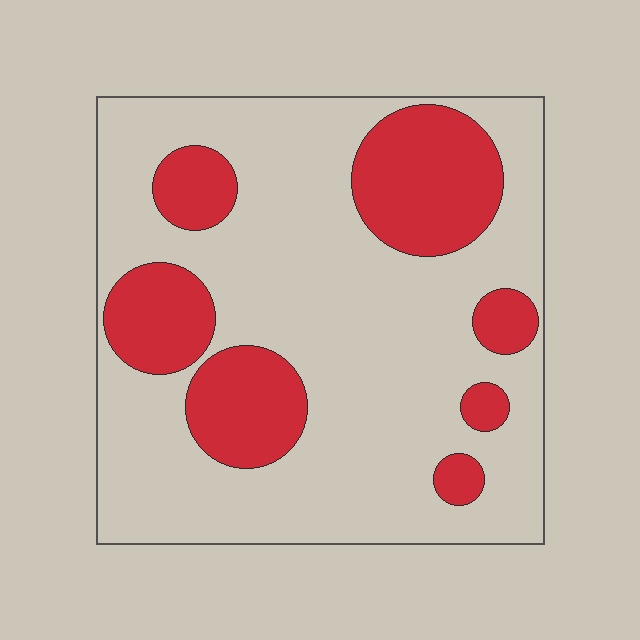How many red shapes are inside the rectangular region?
7.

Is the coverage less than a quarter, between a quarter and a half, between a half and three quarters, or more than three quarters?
Between a quarter and a half.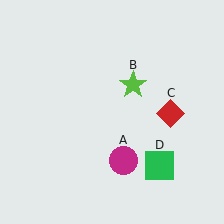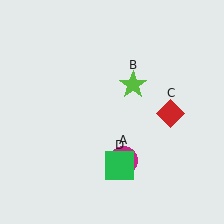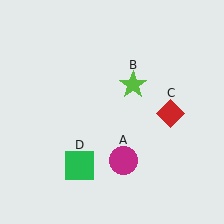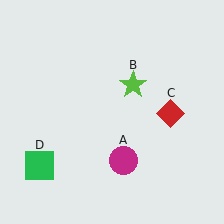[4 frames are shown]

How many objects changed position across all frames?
1 object changed position: green square (object D).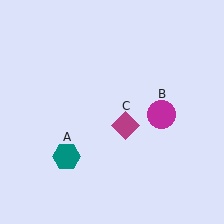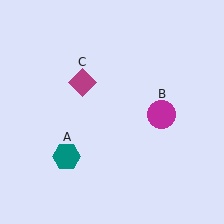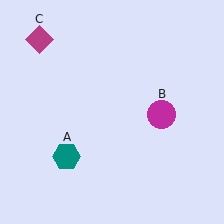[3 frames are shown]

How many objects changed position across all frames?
1 object changed position: magenta diamond (object C).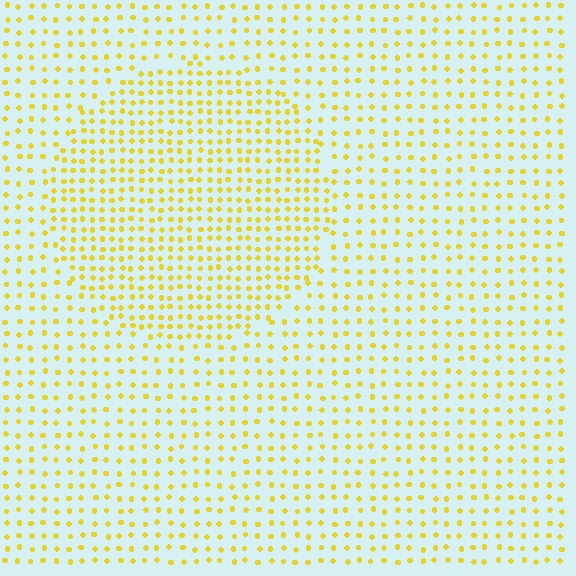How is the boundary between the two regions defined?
The boundary is defined by a change in element density (approximately 1.7x ratio). All elements are the same color, size, and shape.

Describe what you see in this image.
The image contains small yellow elements arranged at two different densities. A circle-shaped region is visible where the elements are more densely packed than the surrounding area.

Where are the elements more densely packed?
The elements are more densely packed inside the circle boundary.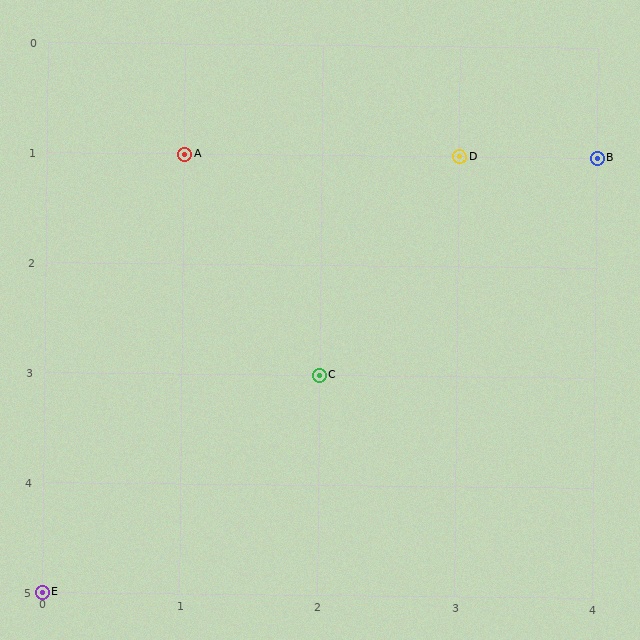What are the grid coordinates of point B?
Point B is at grid coordinates (4, 1).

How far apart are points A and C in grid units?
Points A and C are 1 column and 2 rows apart (about 2.2 grid units diagonally).